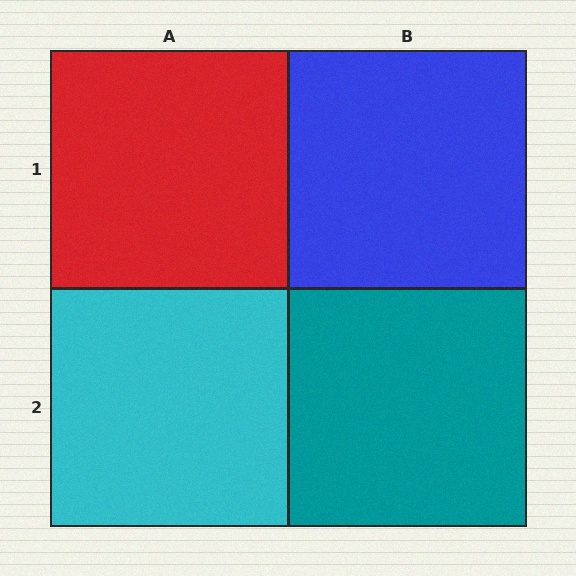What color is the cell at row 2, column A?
Cyan.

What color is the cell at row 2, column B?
Teal.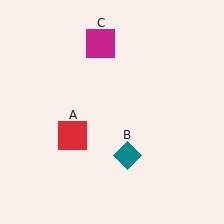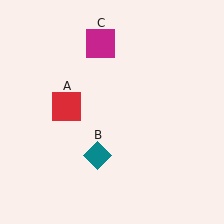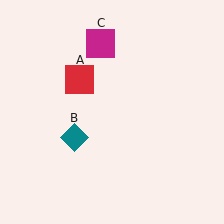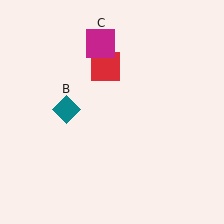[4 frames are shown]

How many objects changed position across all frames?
2 objects changed position: red square (object A), teal diamond (object B).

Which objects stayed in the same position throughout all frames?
Magenta square (object C) remained stationary.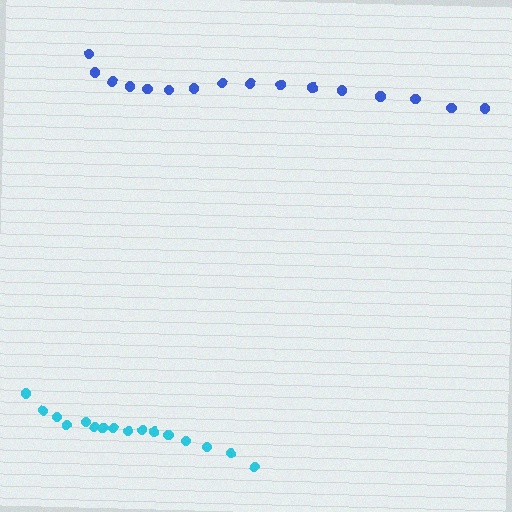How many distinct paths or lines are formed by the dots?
There are 2 distinct paths.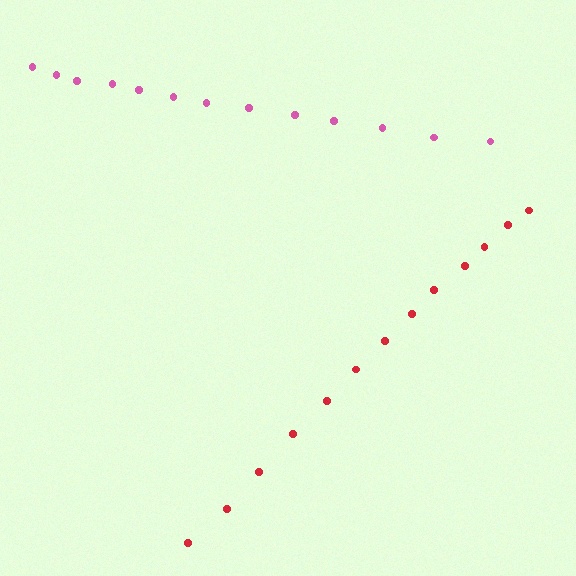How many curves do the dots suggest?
There are 2 distinct paths.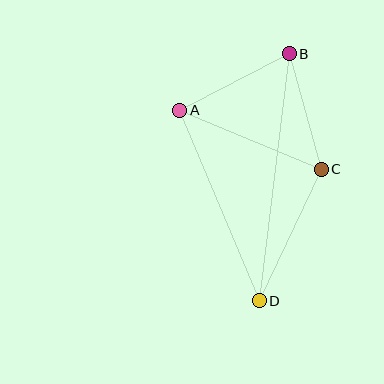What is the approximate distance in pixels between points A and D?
The distance between A and D is approximately 207 pixels.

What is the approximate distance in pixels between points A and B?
The distance between A and B is approximately 123 pixels.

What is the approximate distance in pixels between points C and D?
The distance between C and D is approximately 145 pixels.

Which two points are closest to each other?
Points B and C are closest to each other.